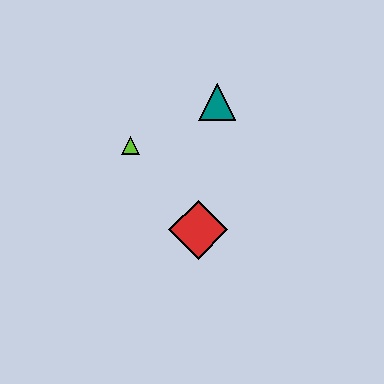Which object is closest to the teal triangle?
The lime triangle is closest to the teal triangle.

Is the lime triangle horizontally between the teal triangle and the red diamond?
No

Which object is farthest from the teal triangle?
The red diamond is farthest from the teal triangle.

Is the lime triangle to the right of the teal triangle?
No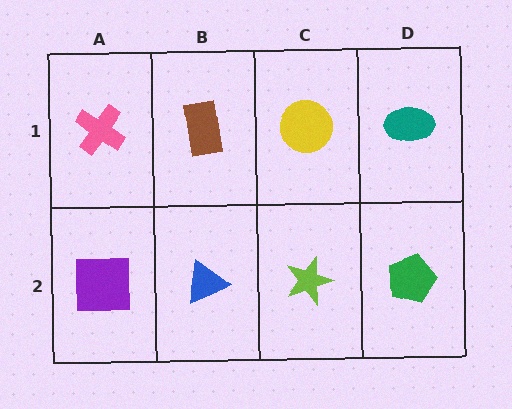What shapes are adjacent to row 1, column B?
A blue triangle (row 2, column B), a pink cross (row 1, column A), a yellow circle (row 1, column C).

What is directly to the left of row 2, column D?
A lime star.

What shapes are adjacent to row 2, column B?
A brown rectangle (row 1, column B), a purple square (row 2, column A), a lime star (row 2, column C).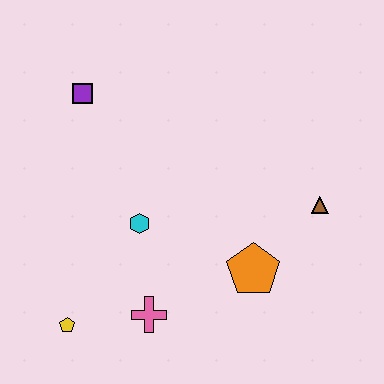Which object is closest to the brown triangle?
The orange pentagon is closest to the brown triangle.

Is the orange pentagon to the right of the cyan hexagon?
Yes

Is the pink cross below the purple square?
Yes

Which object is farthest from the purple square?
The brown triangle is farthest from the purple square.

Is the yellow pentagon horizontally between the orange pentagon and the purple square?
No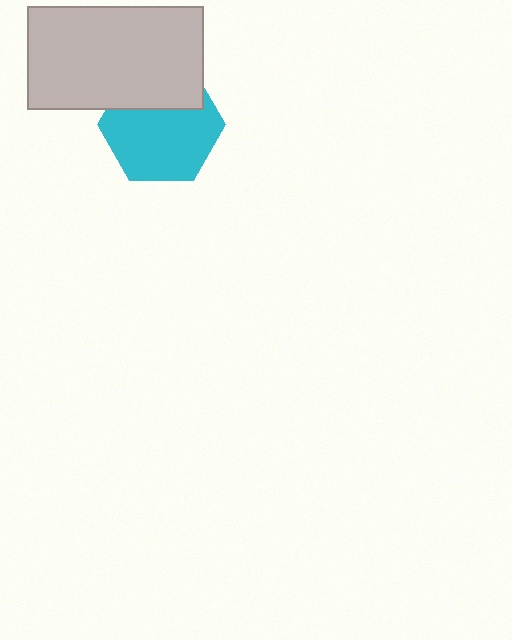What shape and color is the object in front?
The object in front is a light gray rectangle.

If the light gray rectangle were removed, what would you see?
You would see the complete cyan hexagon.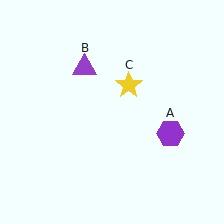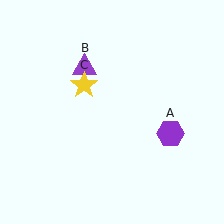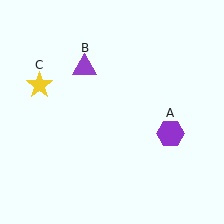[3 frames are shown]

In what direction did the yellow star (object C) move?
The yellow star (object C) moved left.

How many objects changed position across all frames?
1 object changed position: yellow star (object C).